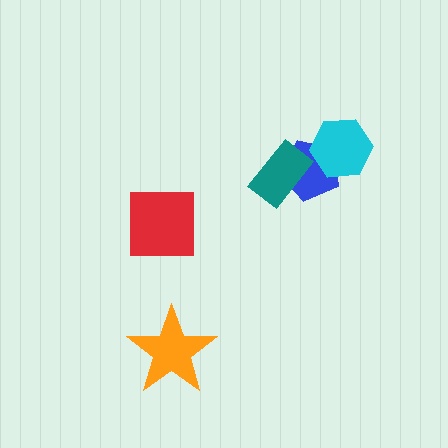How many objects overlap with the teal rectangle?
1 object overlaps with the teal rectangle.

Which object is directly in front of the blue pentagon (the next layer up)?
The teal rectangle is directly in front of the blue pentagon.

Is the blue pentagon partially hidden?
Yes, it is partially covered by another shape.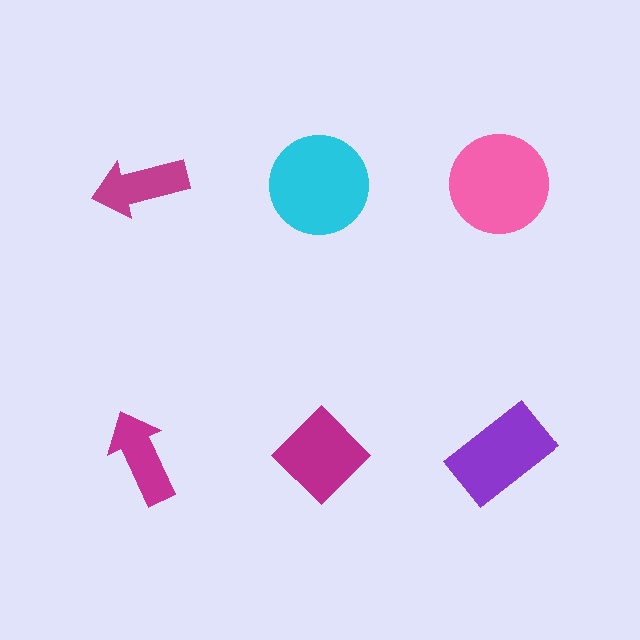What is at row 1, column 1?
A magenta arrow.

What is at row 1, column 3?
A pink circle.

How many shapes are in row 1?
3 shapes.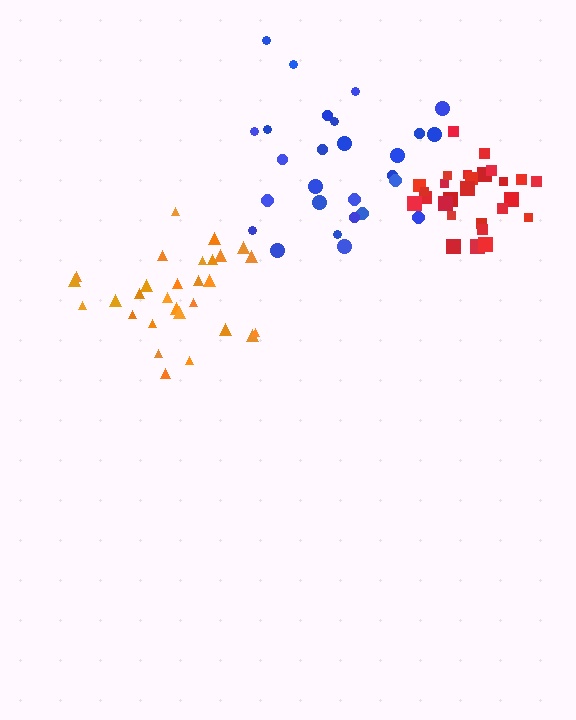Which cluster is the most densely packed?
Red.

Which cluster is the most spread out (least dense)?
Blue.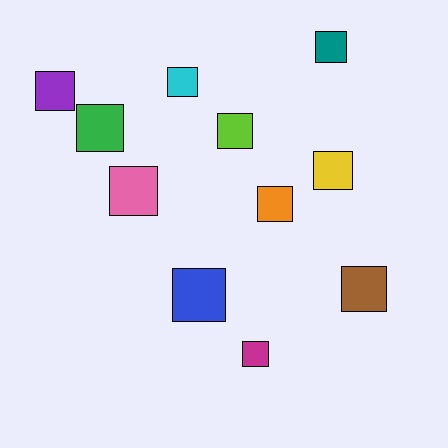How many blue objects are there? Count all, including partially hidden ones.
There is 1 blue object.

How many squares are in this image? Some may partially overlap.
There are 11 squares.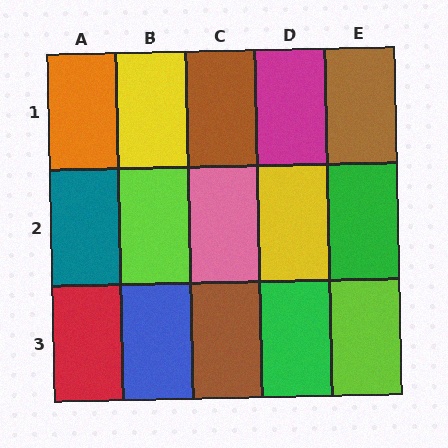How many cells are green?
2 cells are green.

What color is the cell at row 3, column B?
Blue.